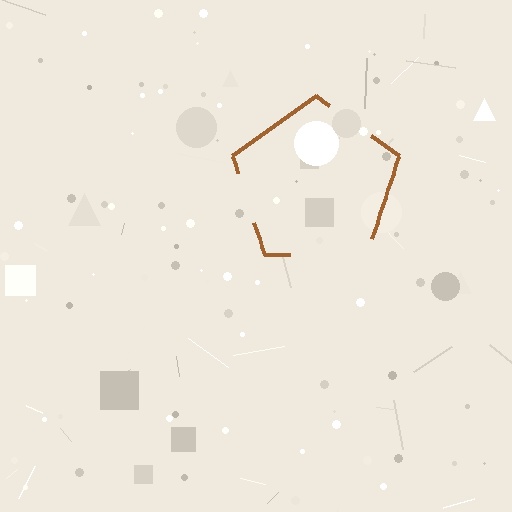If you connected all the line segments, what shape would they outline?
They would outline a pentagon.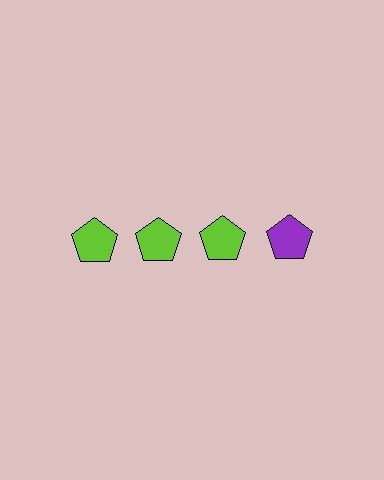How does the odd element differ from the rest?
It has a different color: purple instead of lime.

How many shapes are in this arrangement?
There are 4 shapes arranged in a grid pattern.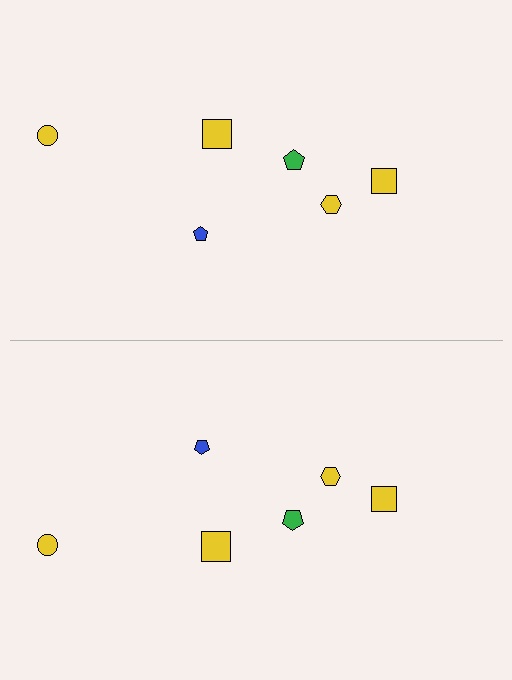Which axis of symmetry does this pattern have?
The pattern has a horizontal axis of symmetry running through the center of the image.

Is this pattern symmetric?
Yes, this pattern has bilateral (reflection) symmetry.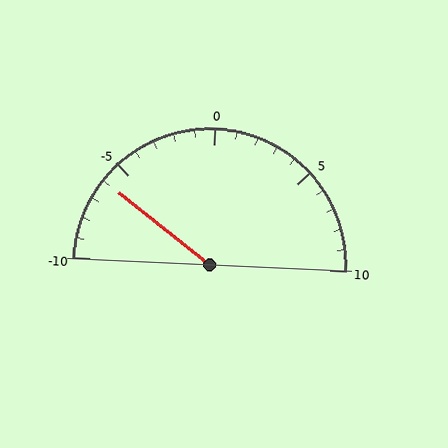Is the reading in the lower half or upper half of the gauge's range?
The reading is in the lower half of the range (-10 to 10).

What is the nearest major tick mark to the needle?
The nearest major tick mark is -5.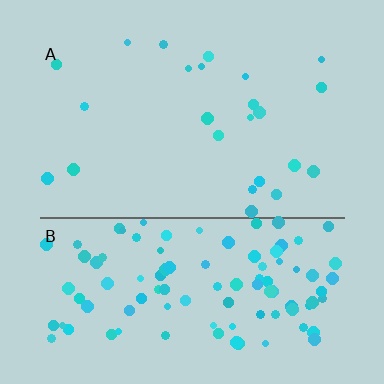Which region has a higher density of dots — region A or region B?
B (the bottom).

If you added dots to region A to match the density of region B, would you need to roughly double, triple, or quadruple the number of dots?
Approximately quadruple.